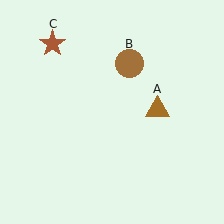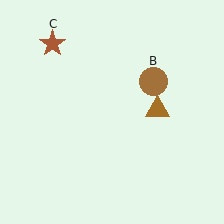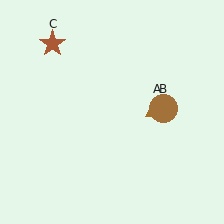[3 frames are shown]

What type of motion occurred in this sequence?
The brown circle (object B) rotated clockwise around the center of the scene.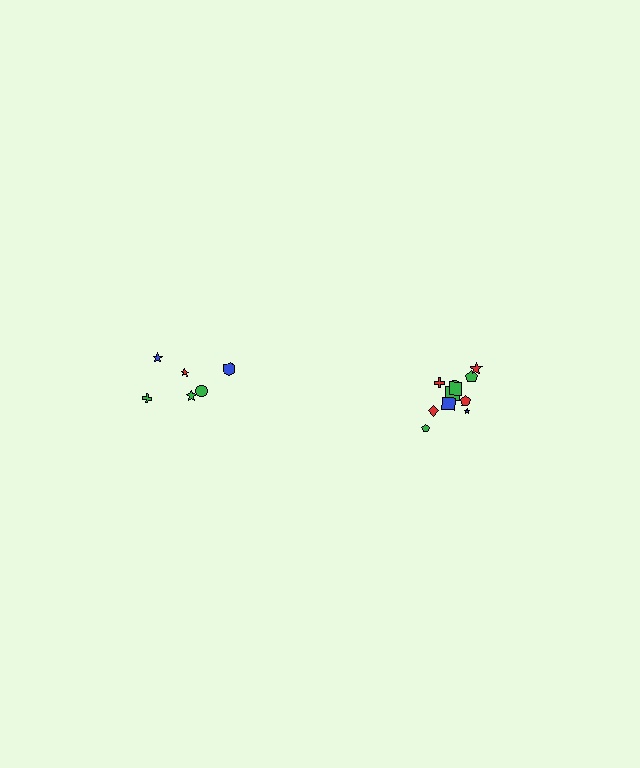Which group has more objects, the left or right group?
The right group.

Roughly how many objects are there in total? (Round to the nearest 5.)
Roughly 20 objects in total.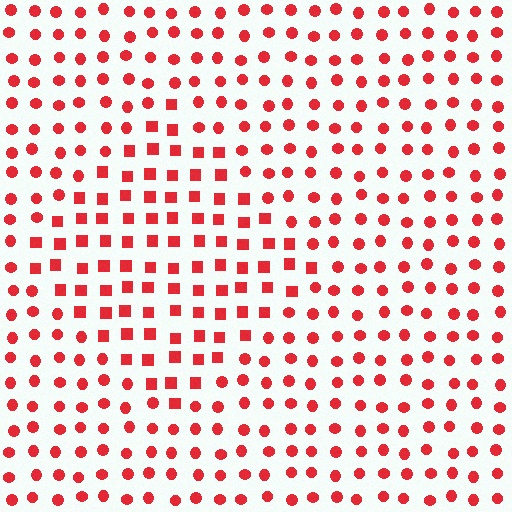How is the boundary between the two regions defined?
The boundary is defined by a change in element shape: squares inside vs. circles outside. All elements share the same color and spacing.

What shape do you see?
I see a diamond.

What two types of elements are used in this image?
The image uses squares inside the diamond region and circles outside it.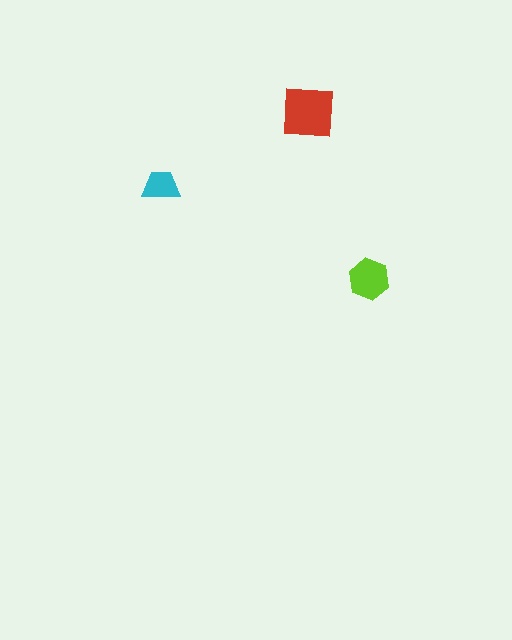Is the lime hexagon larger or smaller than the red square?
Smaller.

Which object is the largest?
The red square.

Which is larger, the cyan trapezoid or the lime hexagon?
The lime hexagon.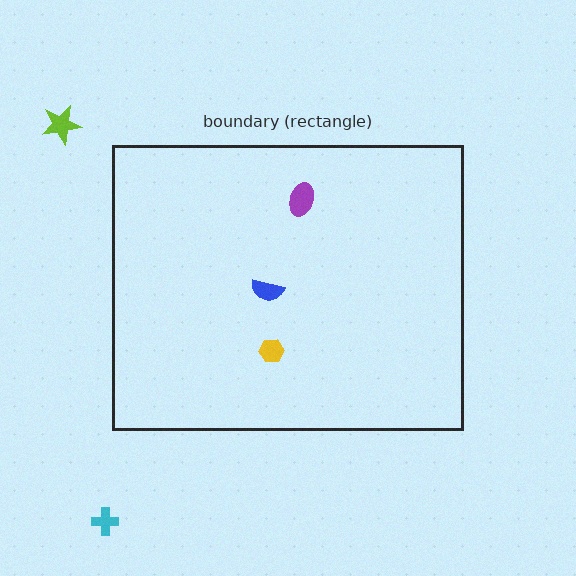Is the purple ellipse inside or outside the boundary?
Inside.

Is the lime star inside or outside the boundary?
Outside.